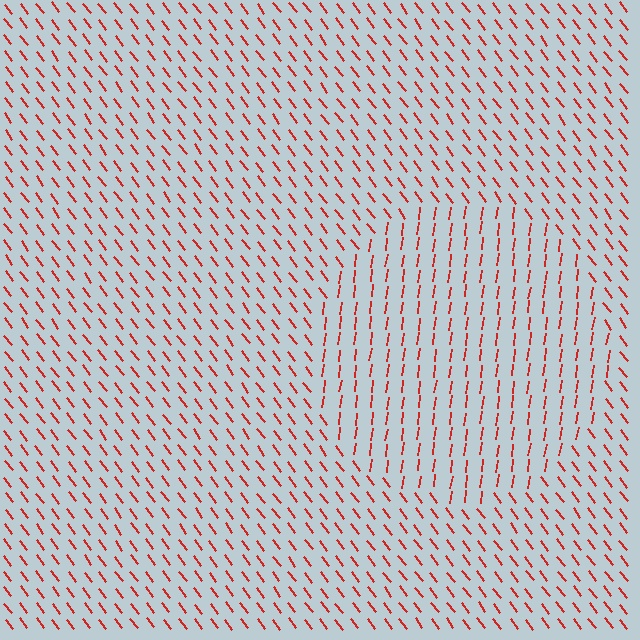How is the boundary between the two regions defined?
The boundary is defined purely by a change in line orientation (approximately 45 degrees difference). All lines are the same color and thickness.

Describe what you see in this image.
The image is filled with small red line segments. A circle region in the image has lines oriented differently from the surrounding lines, creating a visible texture boundary.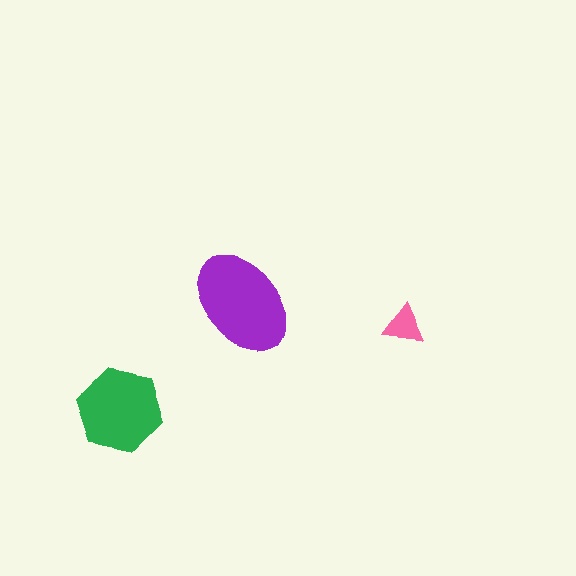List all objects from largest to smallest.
The purple ellipse, the green hexagon, the pink triangle.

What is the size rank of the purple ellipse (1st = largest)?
1st.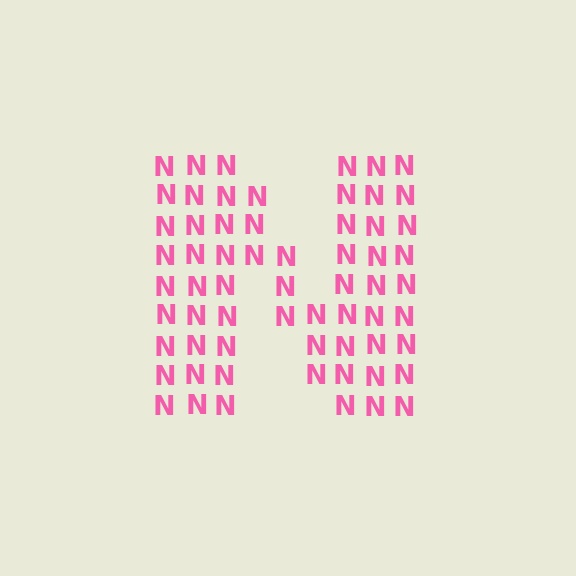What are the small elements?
The small elements are letter N's.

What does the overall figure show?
The overall figure shows the letter N.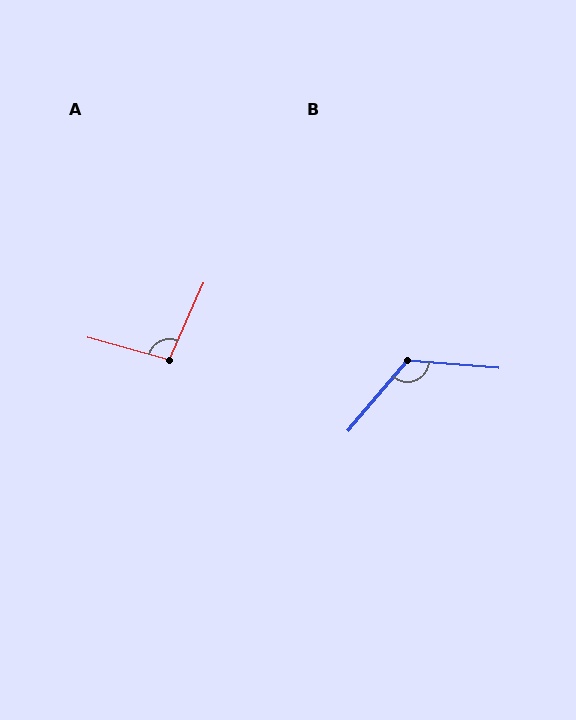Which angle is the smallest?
A, at approximately 98 degrees.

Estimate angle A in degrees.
Approximately 98 degrees.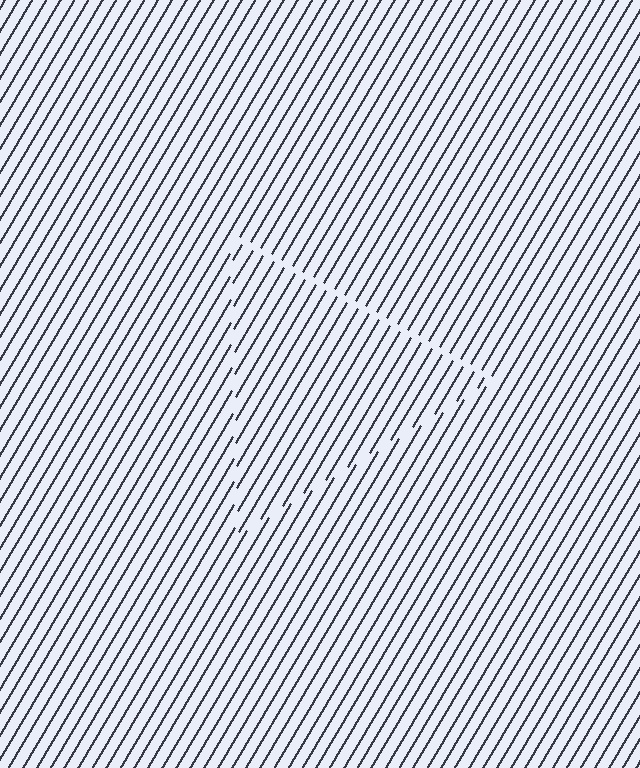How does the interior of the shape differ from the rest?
The interior of the shape contains the same grating, shifted by half a period — the contour is defined by the phase discontinuity where line-ends from the inner and outer gratings abut.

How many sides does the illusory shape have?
3 sides — the line-ends trace a triangle.